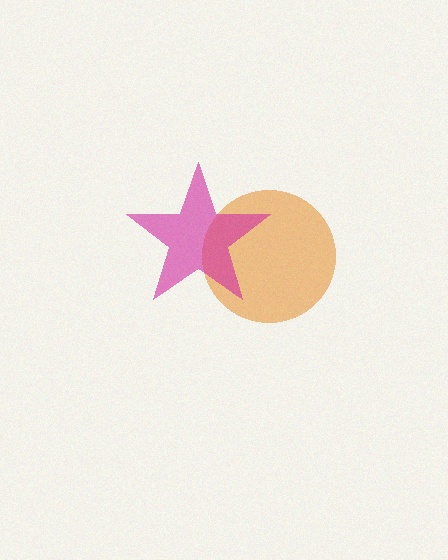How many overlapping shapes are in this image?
There are 2 overlapping shapes in the image.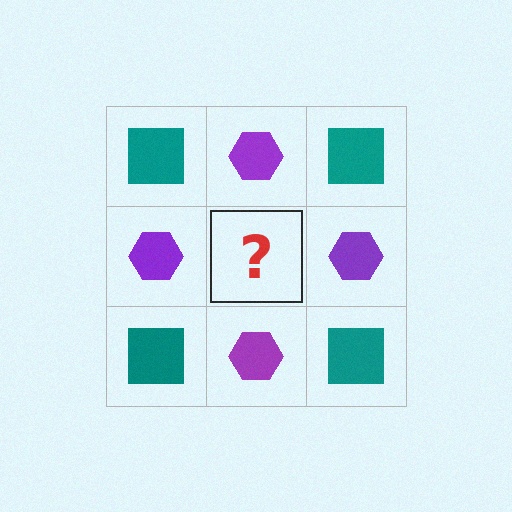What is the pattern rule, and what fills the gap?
The rule is that it alternates teal square and purple hexagon in a checkerboard pattern. The gap should be filled with a teal square.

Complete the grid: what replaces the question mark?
The question mark should be replaced with a teal square.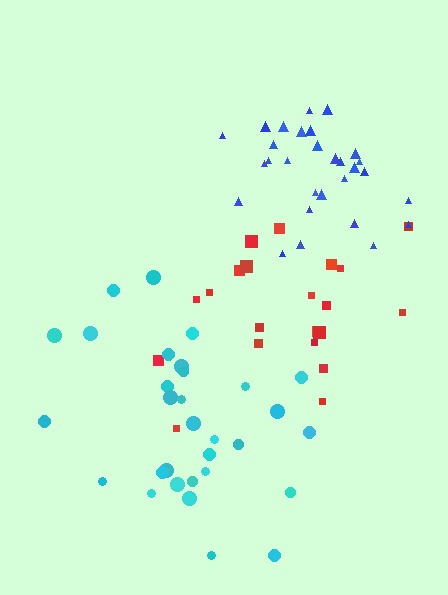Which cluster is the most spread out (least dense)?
Red.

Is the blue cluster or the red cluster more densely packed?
Blue.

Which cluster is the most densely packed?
Blue.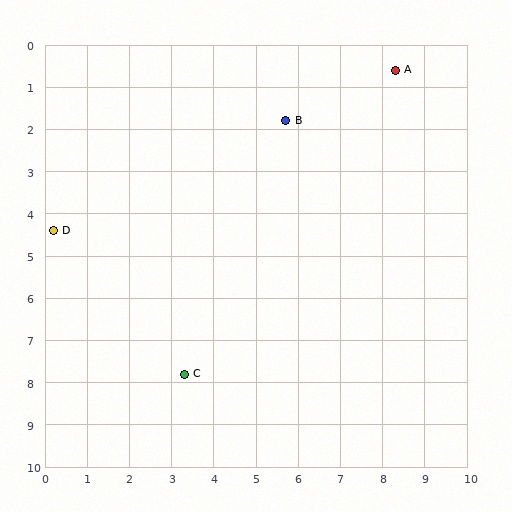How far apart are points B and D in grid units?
Points B and D are about 6.1 grid units apart.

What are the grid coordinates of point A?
Point A is at approximately (8.3, 0.6).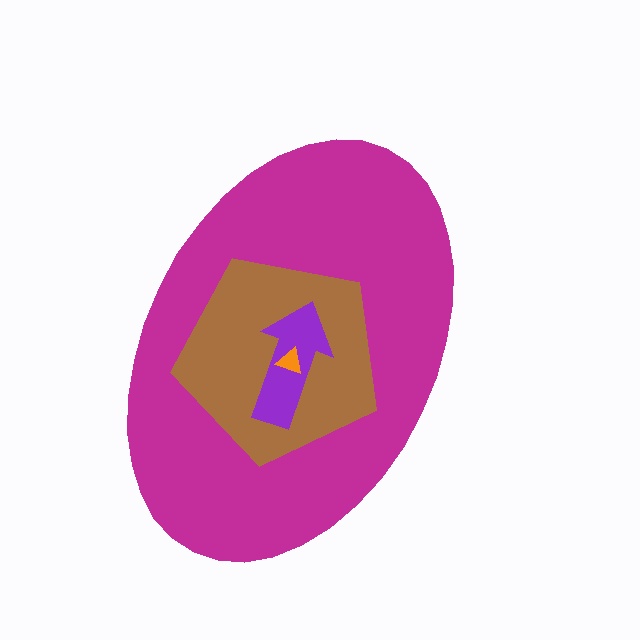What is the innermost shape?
The orange triangle.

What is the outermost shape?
The magenta ellipse.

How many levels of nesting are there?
4.